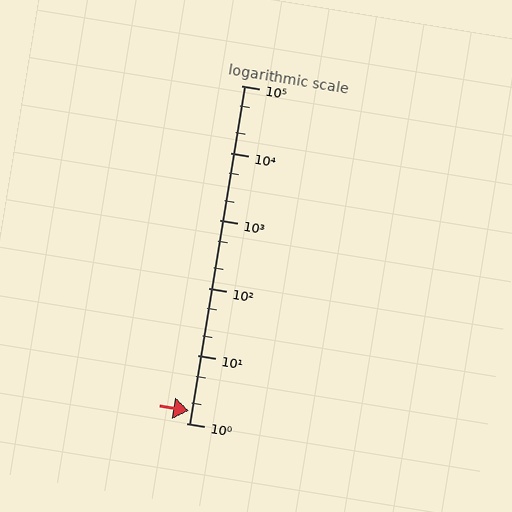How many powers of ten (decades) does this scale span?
The scale spans 5 decades, from 1 to 100000.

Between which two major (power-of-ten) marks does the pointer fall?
The pointer is between 1 and 10.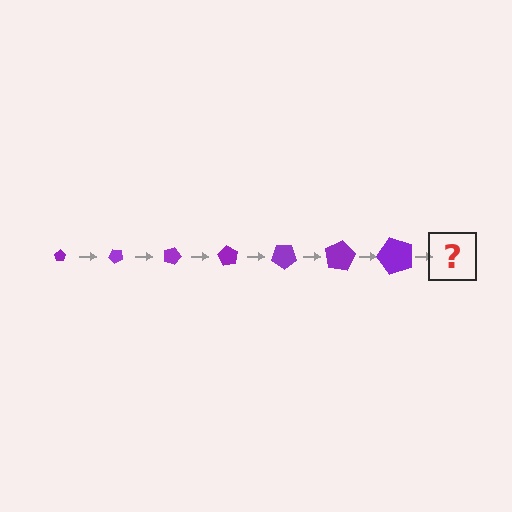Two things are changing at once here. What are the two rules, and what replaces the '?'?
The two rules are that the pentagon grows larger each step and it rotates 45 degrees each step. The '?' should be a pentagon, larger than the previous one and rotated 315 degrees from the start.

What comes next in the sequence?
The next element should be a pentagon, larger than the previous one and rotated 315 degrees from the start.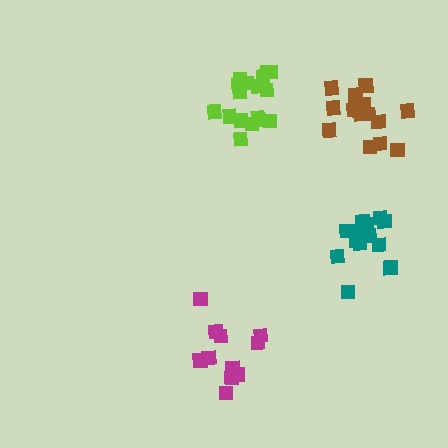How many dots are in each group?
Group 1: 17 dots, Group 2: 17 dots, Group 3: 11 dots, Group 4: 15 dots (60 total).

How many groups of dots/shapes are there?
There are 4 groups.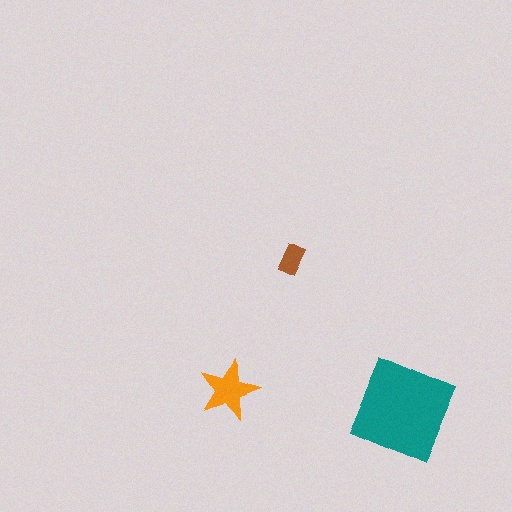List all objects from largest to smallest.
The teal diamond, the orange star, the brown rectangle.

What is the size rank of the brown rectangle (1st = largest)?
3rd.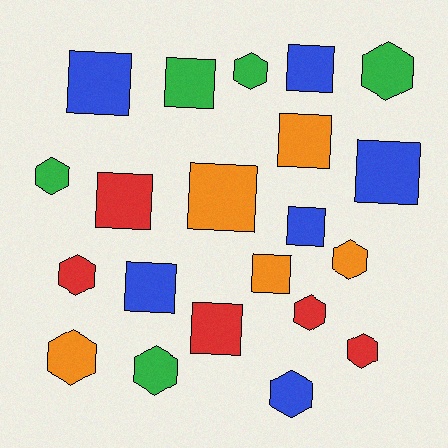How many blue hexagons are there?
There is 1 blue hexagon.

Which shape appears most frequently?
Square, with 11 objects.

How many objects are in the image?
There are 21 objects.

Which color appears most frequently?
Blue, with 6 objects.